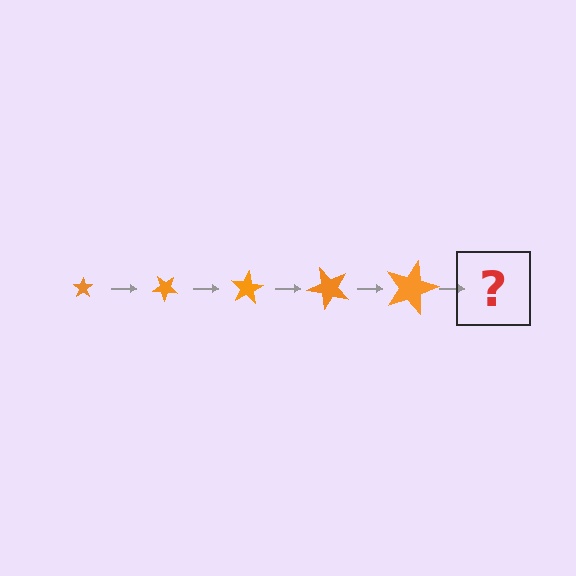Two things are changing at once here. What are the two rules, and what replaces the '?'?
The two rules are that the star grows larger each step and it rotates 40 degrees each step. The '?' should be a star, larger than the previous one and rotated 200 degrees from the start.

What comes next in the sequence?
The next element should be a star, larger than the previous one and rotated 200 degrees from the start.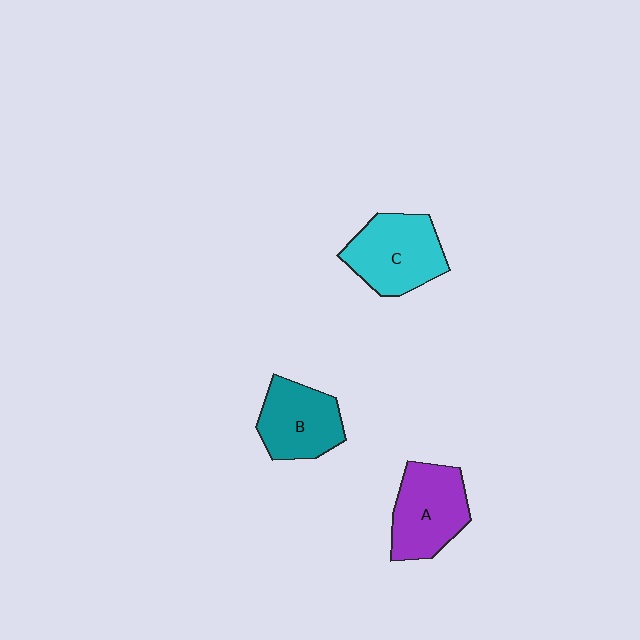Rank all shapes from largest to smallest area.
From largest to smallest: C (cyan), A (purple), B (teal).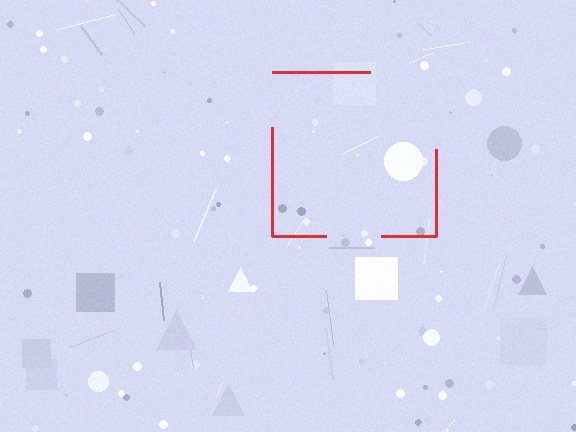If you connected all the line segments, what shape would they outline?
They would outline a square.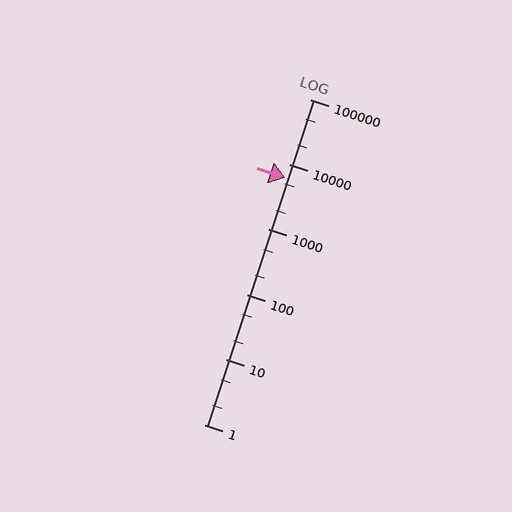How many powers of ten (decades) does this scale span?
The scale spans 5 decades, from 1 to 100000.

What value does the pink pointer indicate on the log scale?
The pointer indicates approximately 6200.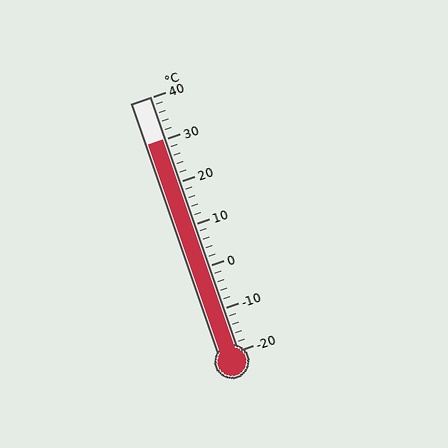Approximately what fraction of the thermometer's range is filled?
The thermometer is filled to approximately 85% of its range.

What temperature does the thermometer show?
The thermometer shows approximately 30°C.